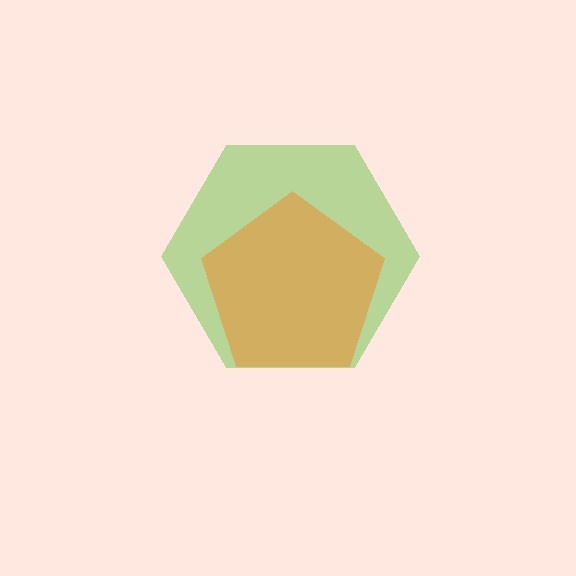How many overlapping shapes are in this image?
There are 2 overlapping shapes in the image.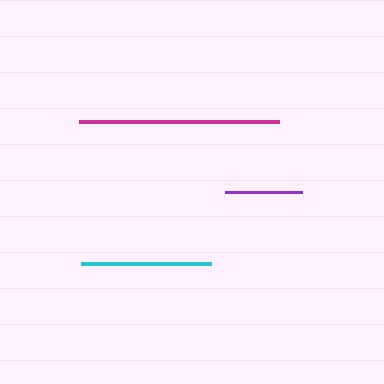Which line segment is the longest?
The magenta line is the longest at approximately 199 pixels.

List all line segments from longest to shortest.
From longest to shortest: magenta, cyan, purple.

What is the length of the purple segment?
The purple segment is approximately 76 pixels long.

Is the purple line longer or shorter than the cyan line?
The cyan line is longer than the purple line.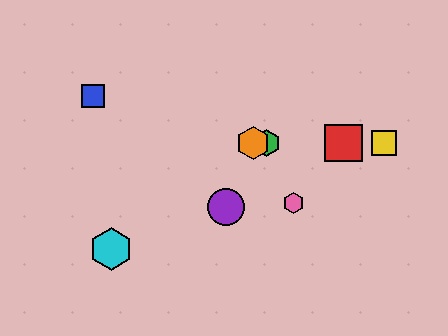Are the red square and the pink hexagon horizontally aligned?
No, the red square is at y≈143 and the pink hexagon is at y≈203.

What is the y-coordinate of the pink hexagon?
The pink hexagon is at y≈203.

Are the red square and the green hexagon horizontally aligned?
Yes, both are at y≈143.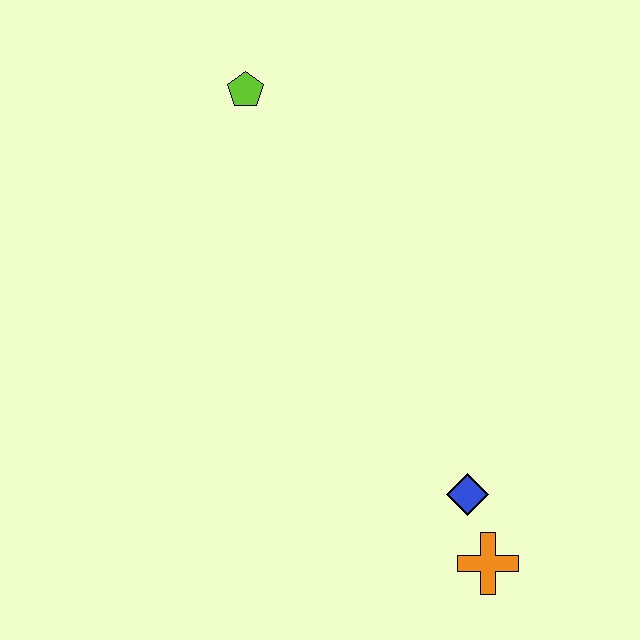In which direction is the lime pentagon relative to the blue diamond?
The lime pentagon is above the blue diamond.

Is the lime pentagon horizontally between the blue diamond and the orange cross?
No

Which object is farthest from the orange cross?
The lime pentagon is farthest from the orange cross.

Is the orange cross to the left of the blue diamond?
No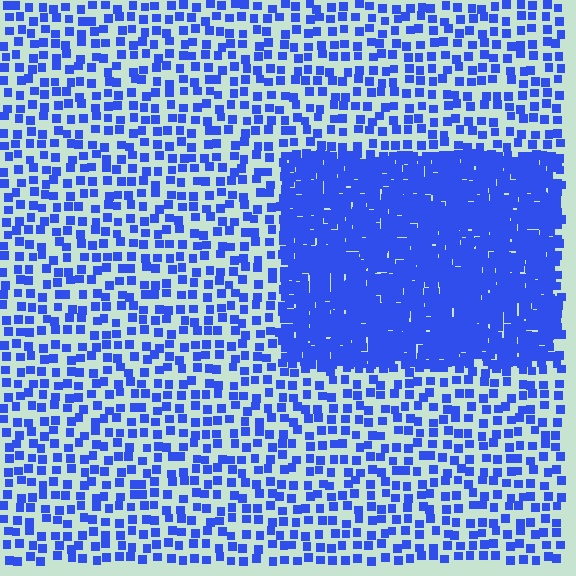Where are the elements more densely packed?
The elements are more densely packed inside the rectangle boundary.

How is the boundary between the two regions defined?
The boundary is defined by a change in element density (approximately 3.0x ratio). All elements are the same color, size, and shape.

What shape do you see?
I see a rectangle.